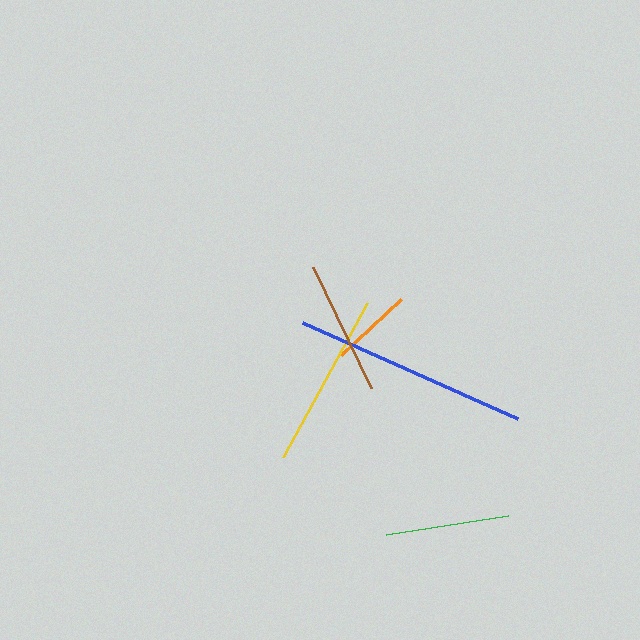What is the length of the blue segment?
The blue segment is approximately 236 pixels long.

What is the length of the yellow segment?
The yellow segment is approximately 175 pixels long.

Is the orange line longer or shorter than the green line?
The green line is longer than the orange line.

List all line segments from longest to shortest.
From longest to shortest: blue, yellow, brown, green, orange.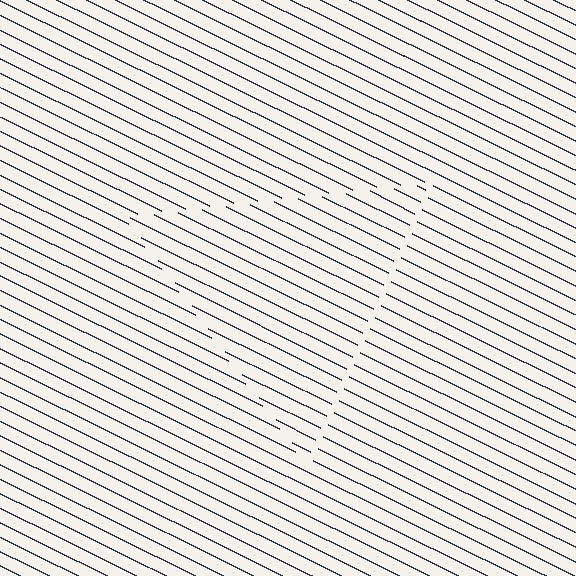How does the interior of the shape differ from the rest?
The interior of the shape contains the same grating, shifted by half a period — the contour is defined by the phase discontinuity where line-ends from the inner and outer gratings abut.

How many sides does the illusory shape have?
3 sides — the line-ends trace a triangle.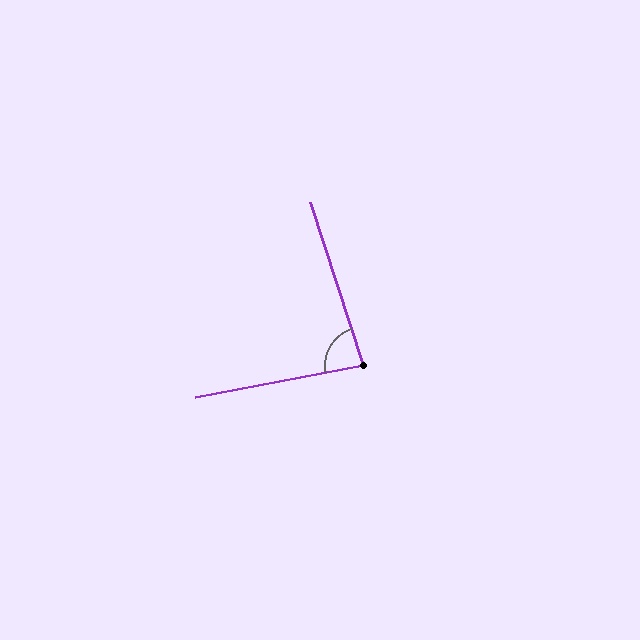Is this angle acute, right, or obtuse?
It is acute.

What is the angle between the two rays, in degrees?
Approximately 83 degrees.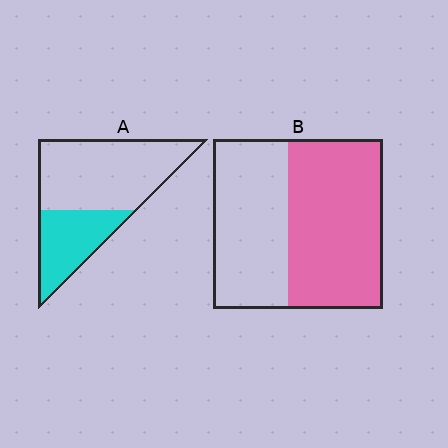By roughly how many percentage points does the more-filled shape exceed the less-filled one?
By roughly 20 percentage points (B over A).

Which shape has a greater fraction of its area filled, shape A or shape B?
Shape B.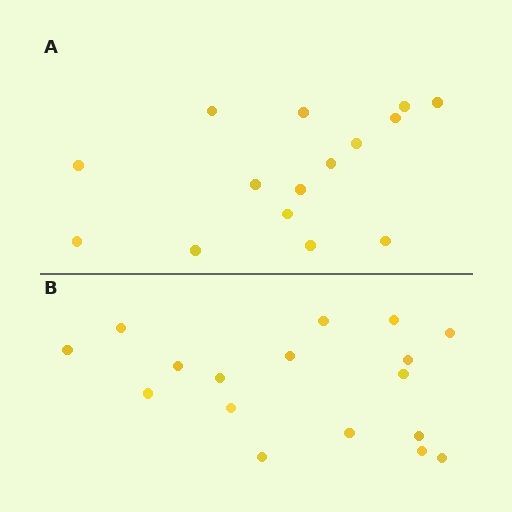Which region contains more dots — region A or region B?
Region B (the bottom region) has more dots.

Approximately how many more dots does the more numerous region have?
Region B has just a few more — roughly 2 or 3 more dots than region A.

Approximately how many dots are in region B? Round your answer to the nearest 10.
About 20 dots. (The exact count is 17, which rounds to 20.)